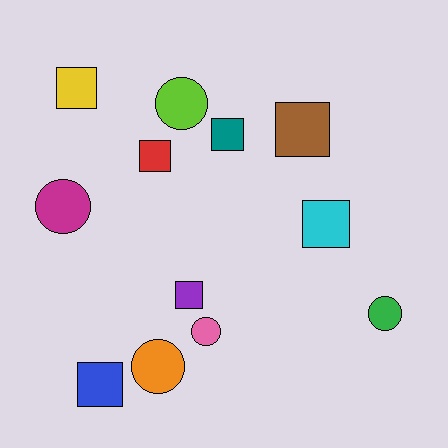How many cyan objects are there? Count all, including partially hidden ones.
There is 1 cyan object.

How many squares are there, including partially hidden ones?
There are 7 squares.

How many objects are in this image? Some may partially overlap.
There are 12 objects.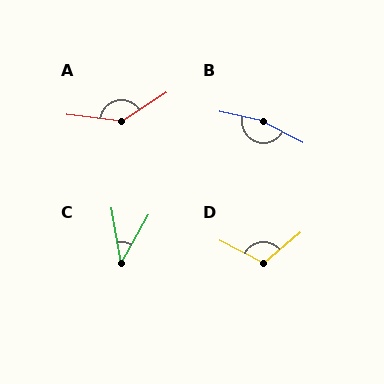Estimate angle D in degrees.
Approximately 112 degrees.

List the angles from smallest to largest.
C (39°), D (112°), A (140°), B (166°).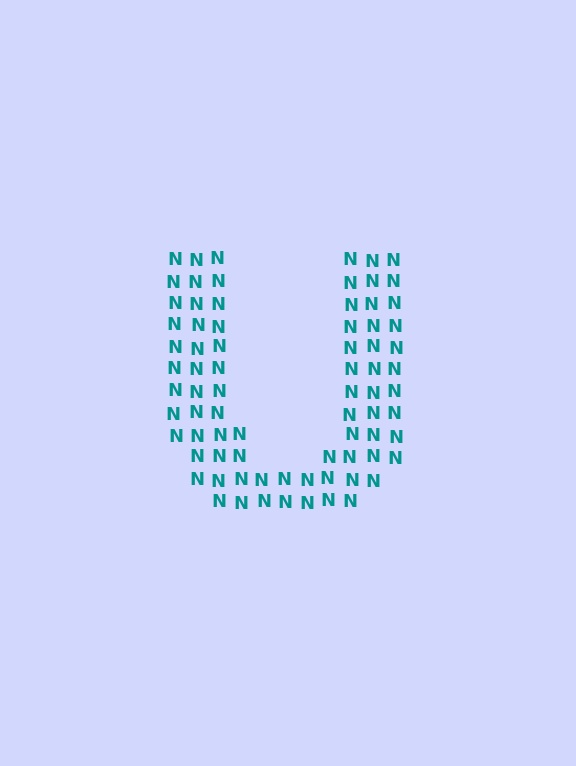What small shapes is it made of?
It is made of small letter N's.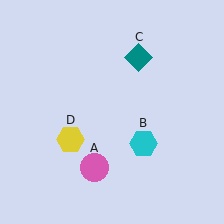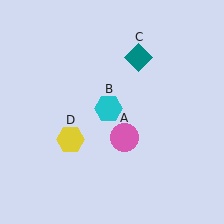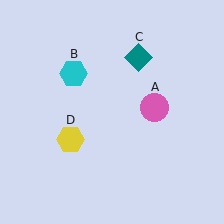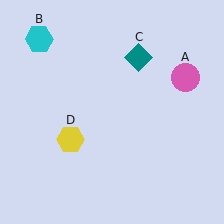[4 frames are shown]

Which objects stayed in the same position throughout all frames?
Teal diamond (object C) and yellow hexagon (object D) remained stationary.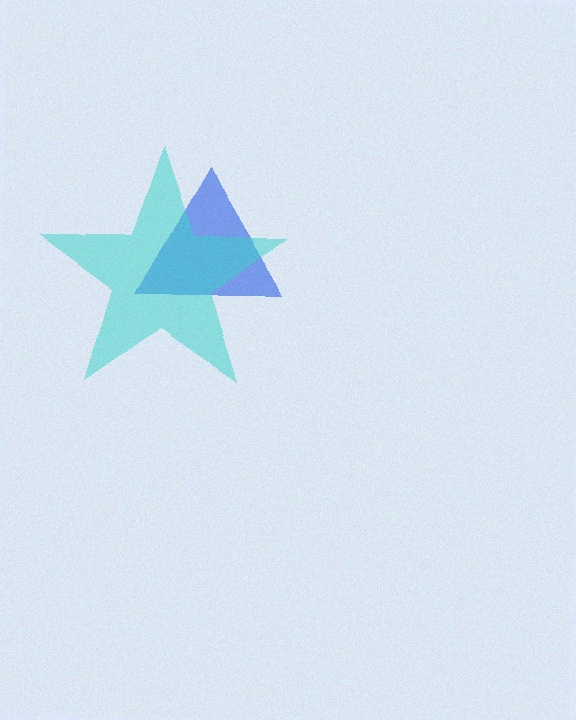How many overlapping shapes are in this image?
There are 2 overlapping shapes in the image.